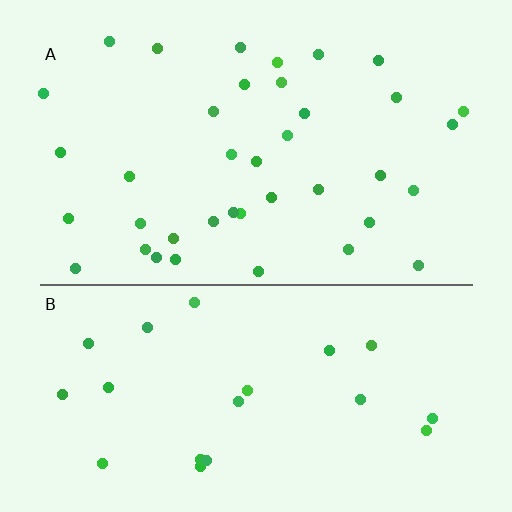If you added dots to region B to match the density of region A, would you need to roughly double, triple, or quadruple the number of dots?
Approximately double.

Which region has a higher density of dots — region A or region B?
A (the top).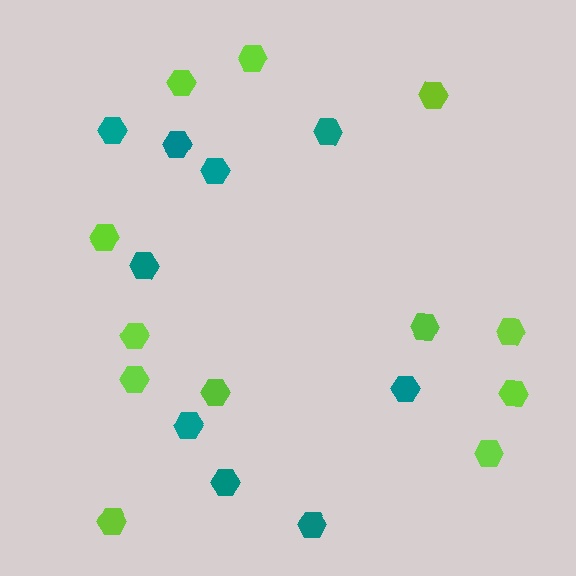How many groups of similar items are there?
There are 2 groups: one group of teal hexagons (9) and one group of lime hexagons (12).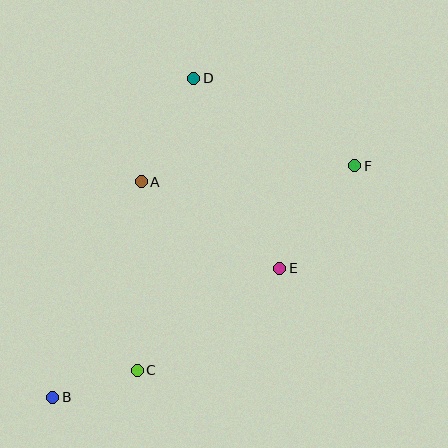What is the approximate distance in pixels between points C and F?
The distance between C and F is approximately 298 pixels.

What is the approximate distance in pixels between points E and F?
The distance between E and F is approximately 127 pixels.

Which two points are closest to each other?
Points B and C are closest to each other.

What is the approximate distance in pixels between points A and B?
The distance between A and B is approximately 233 pixels.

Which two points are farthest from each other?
Points B and F are farthest from each other.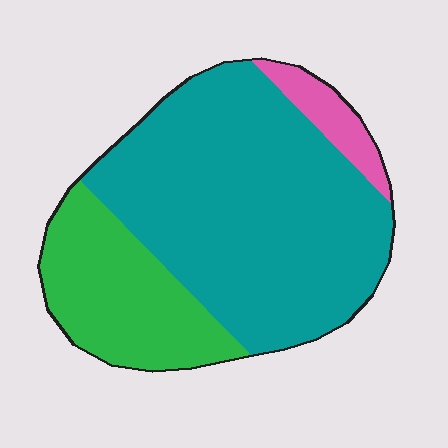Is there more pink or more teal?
Teal.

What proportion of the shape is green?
Green covers 26% of the shape.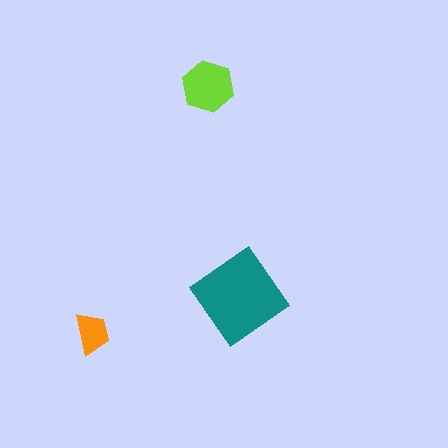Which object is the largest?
The teal diamond.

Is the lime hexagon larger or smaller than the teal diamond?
Smaller.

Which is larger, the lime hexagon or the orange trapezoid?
The lime hexagon.